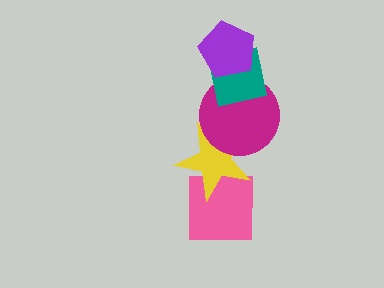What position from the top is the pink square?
The pink square is 5th from the top.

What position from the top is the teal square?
The teal square is 2nd from the top.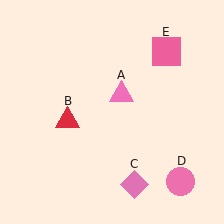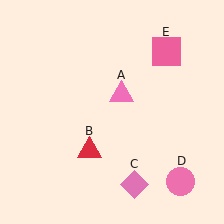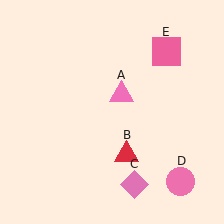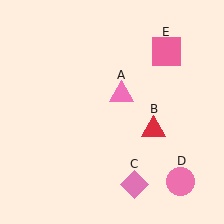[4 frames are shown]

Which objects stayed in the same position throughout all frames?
Pink triangle (object A) and pink diamond (object C) and pink circle (object D) and pink square (object E) remained stationary.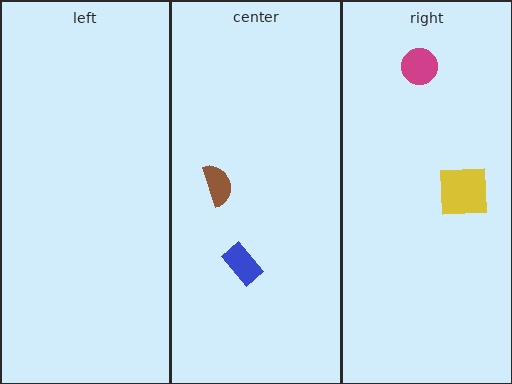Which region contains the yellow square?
The right region.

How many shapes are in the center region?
2.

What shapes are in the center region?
The brown semicircle, the blue rectangle.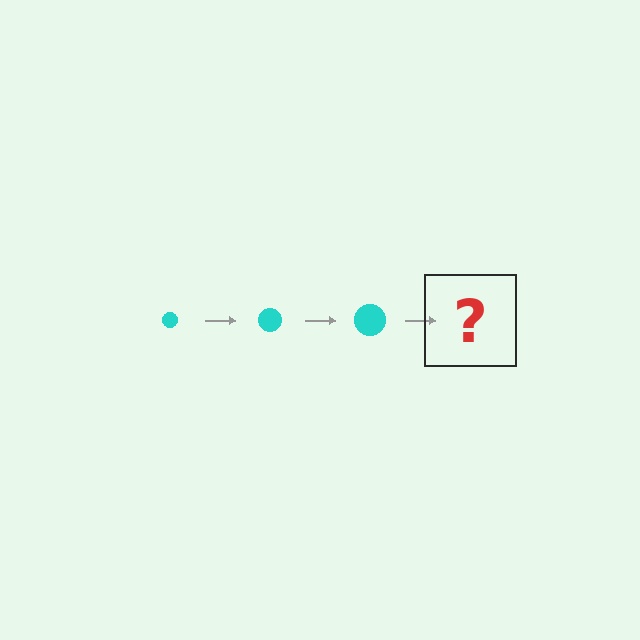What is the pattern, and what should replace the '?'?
The pattern is that the circle gets progressively larger each step. The '?' should be a cyan circle, larger than the previous one.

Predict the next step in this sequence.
The next step is a cyan circle, larger than the previous one.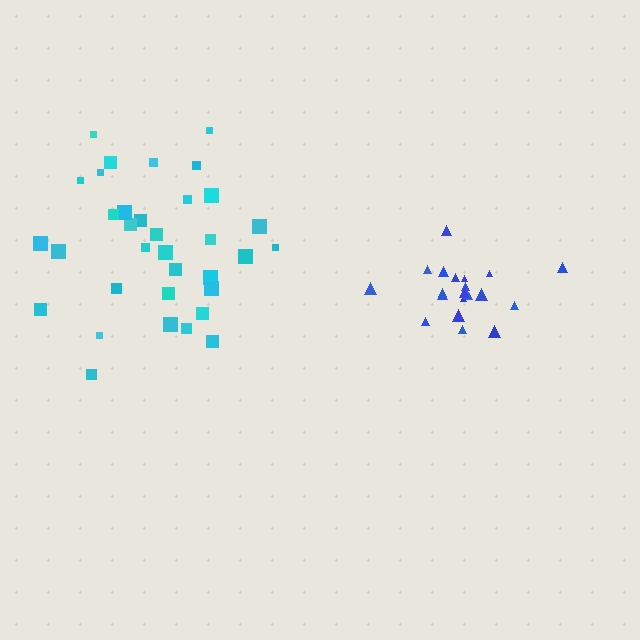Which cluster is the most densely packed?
Blue.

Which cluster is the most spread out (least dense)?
Cyan.